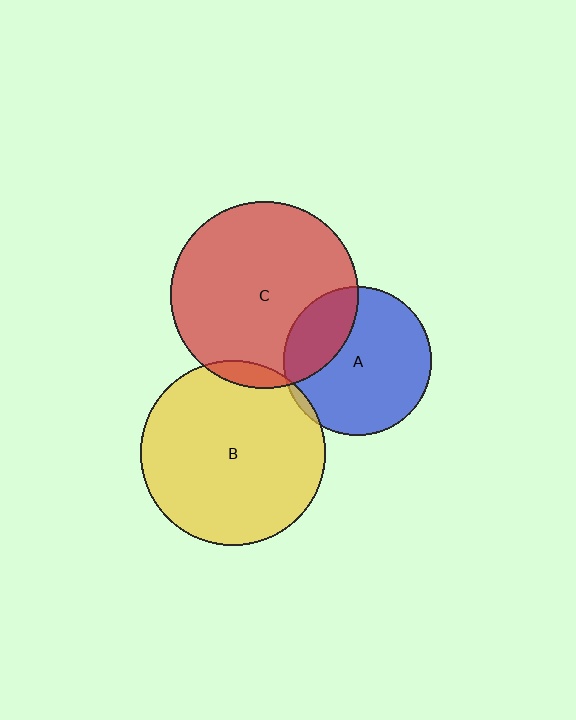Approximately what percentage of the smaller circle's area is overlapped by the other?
Approximately 5%.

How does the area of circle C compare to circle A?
Approximately 1.6 times.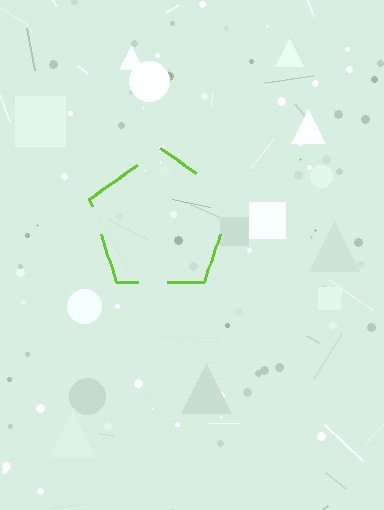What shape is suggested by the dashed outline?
The dashed outline suggests a pentagon.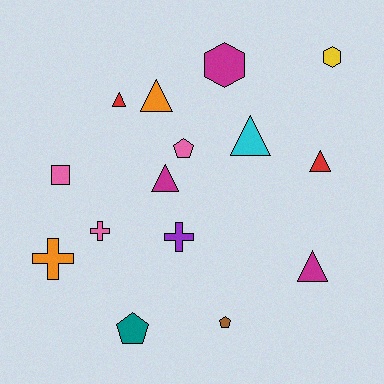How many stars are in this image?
There are no stars.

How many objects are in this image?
There are 15 objects.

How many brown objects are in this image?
There is 1 brown object.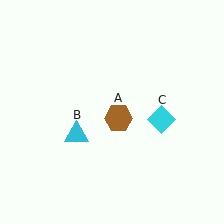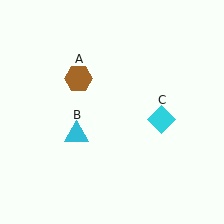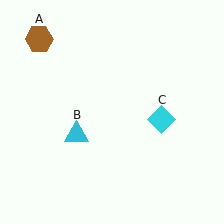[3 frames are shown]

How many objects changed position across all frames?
1 object changed position: brown hexagon (object A).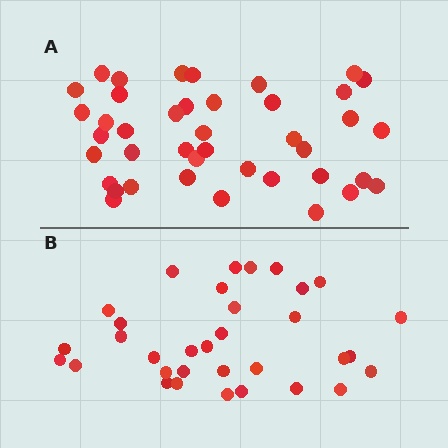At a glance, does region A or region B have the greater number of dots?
Region A (the top region) has more dots.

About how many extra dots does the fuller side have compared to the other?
Region A has roughly 8 or so more dots than region B.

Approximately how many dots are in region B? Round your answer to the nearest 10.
About 30 dots. (The exact count is 33, which rounds to 30.)